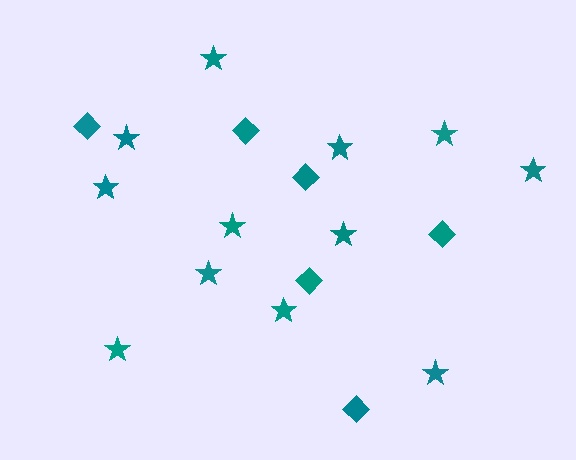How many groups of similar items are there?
There are 2 groups: one group of stars (12) and one group of diamonds (6).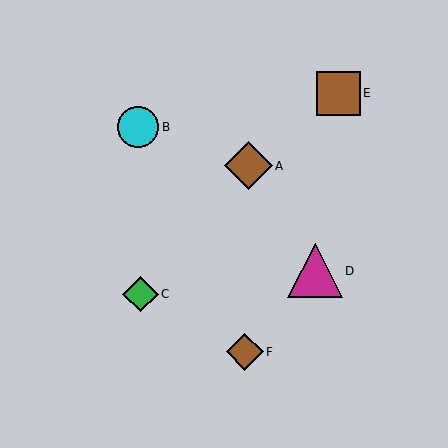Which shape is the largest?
The magenta triangle (labeled D) is the largest.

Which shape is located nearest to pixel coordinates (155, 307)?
The green diamond (labeled C) at (140, 294) is nearest to that location.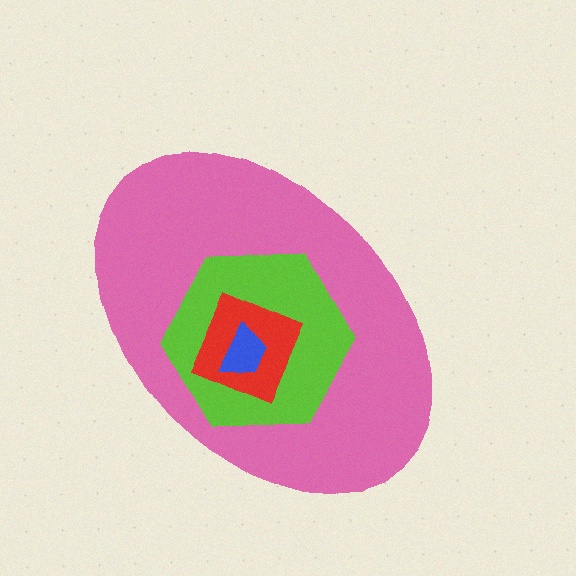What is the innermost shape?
The blue trapezoid.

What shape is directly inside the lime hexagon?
The red diamond.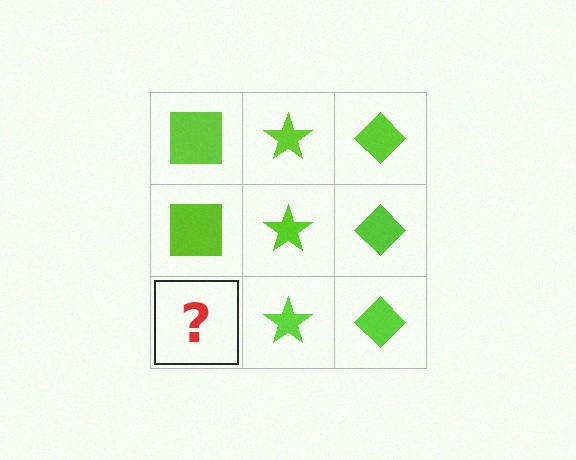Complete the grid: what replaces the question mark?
The question mark should be replaced with a lime square.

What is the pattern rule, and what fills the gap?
The rule is that each column has a consistent shape. The gap should be filled with a lime square.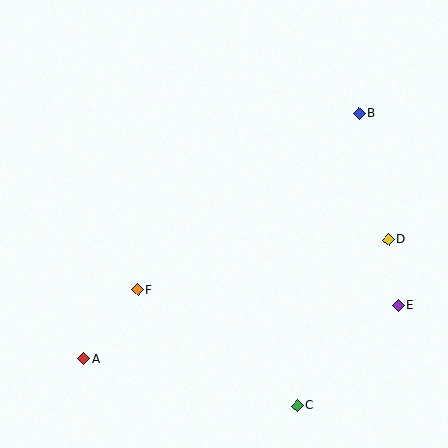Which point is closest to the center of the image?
Point F at (138, 289) is closest to the center.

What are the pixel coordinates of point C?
Point C is at (297, 406).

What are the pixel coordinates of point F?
Point F is at (138, 289).